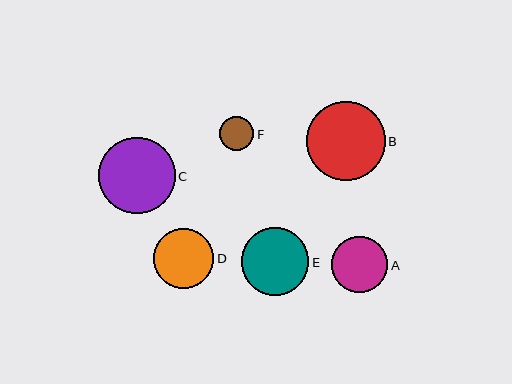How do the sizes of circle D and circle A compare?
Circle D and circle A are approximately the same size.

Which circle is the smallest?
Circle F is the smallest with a size of approximately 34 pixels.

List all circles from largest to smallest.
From largest to smallest: B, C, E, D, A, F.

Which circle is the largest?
Circle B is the largest with a size of approximately 79 pixels.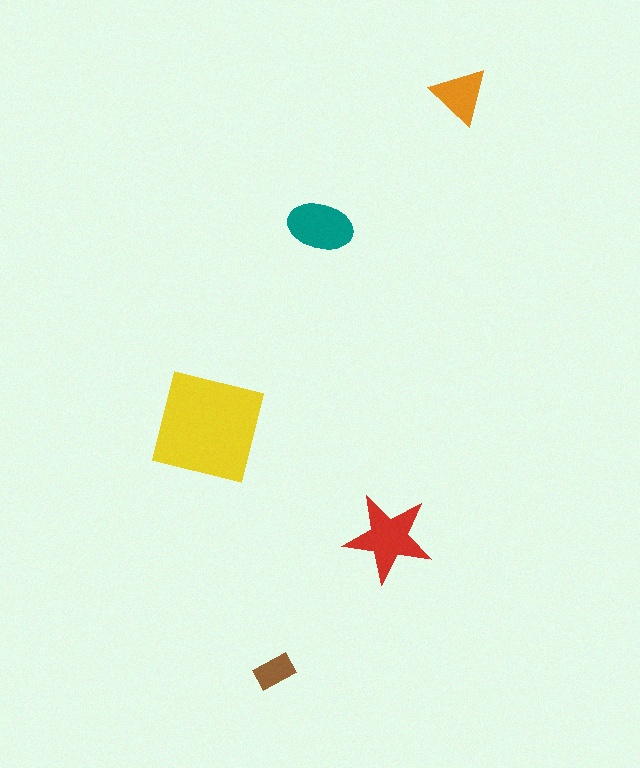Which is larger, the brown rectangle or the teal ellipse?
The teal ellipse.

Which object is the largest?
The yellow square.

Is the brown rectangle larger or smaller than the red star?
Smaller.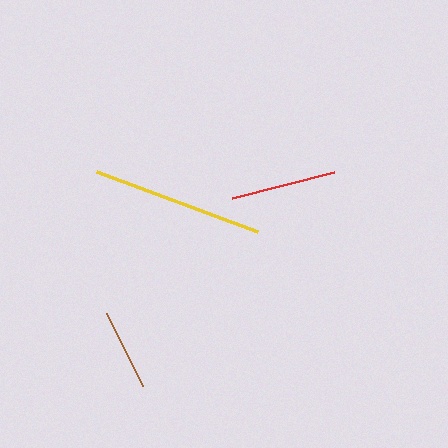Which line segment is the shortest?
The brown line is the shortest at approximately 82 pixels.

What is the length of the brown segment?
The brown segment is approximately 82 pixels long.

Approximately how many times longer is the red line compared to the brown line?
The red line is approximately 1.3 times the length of the brown line.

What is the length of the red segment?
The red segment is approximately 105 pixels long.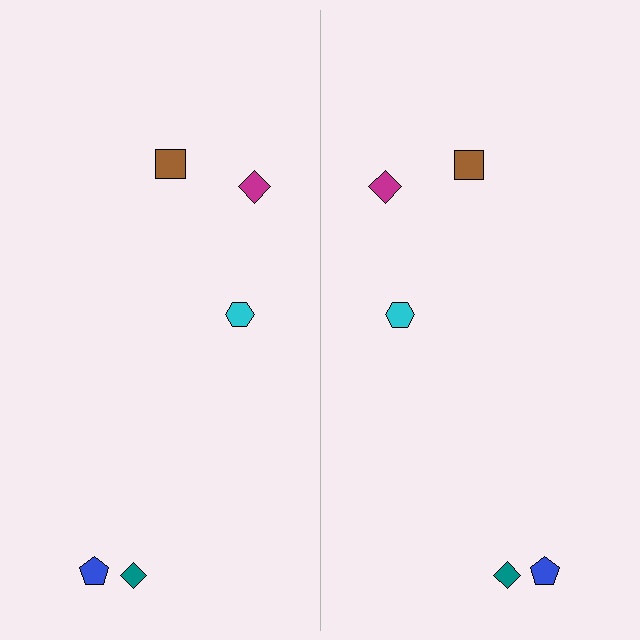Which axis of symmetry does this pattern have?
The pattern has a vertical axis of symmetry running through the center of the image.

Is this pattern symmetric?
Yes, this pattern has bilateral (reflection) symmetry.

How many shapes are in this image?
There are 10 shapes in this image.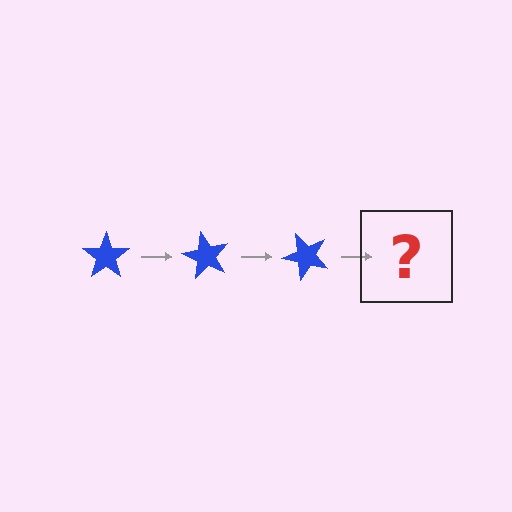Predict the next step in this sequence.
The next step is a blue star rotated 180 degrees.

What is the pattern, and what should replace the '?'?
The pattern is that the star rotates 60 degrees each step. The '?' should be a blue star rotated 180 degrees.